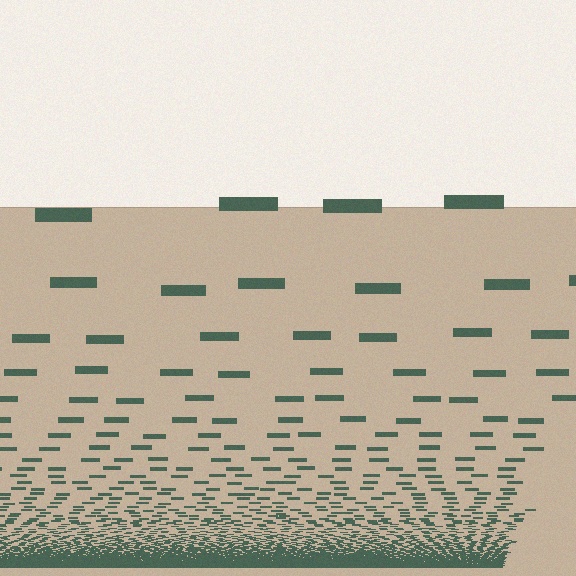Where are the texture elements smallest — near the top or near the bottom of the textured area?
Near the bottom.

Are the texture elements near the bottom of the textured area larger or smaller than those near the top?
Smaller. The gradient is inverted — elements near the bottom are smaller and denser.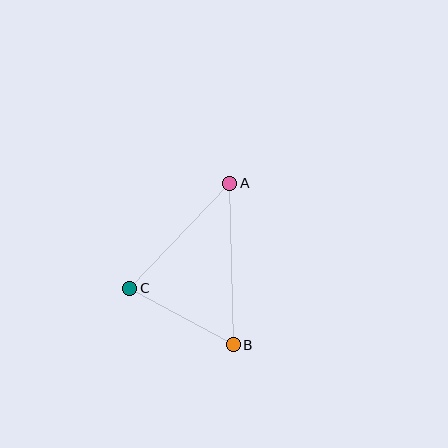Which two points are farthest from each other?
Points A and B are farthest from each other.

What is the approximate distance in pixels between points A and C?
The distance between A and C is approximately 145 pixels.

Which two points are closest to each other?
Points B and C are closest to each other.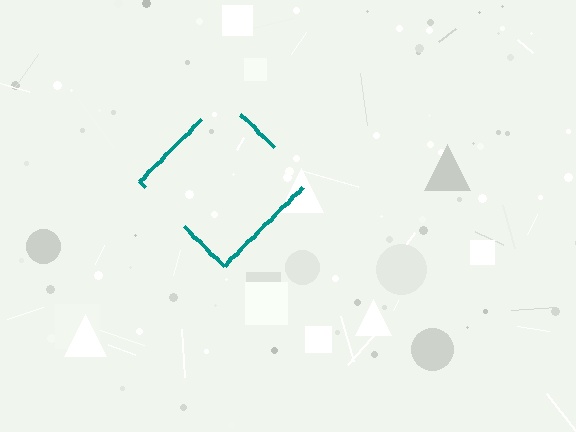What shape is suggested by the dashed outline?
The dashed outline suggests a diamond.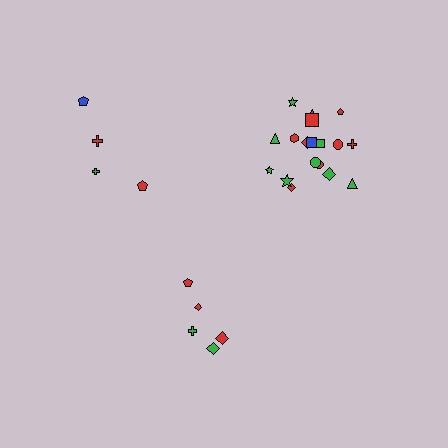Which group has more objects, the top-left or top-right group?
The top-right group.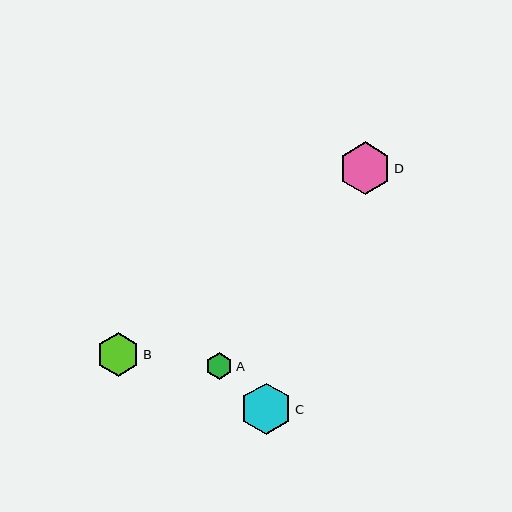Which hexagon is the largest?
Hexagon D is the largest with a size of approximately 52 pixels.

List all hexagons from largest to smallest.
From largest to smallest: D, C, B, A.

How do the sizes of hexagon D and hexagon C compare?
Hexagon D and hexagon C are approximately the same size.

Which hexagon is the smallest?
Hexagon A is the smallest with a size of approximately 27 pixels.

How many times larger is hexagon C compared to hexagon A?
Hexagon C is approximately 1.9 times the size of hexagon A.